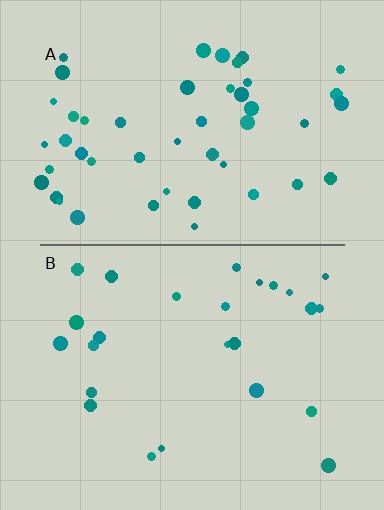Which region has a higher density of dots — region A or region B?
A (the top).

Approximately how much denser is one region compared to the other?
Approximately 1.9× — region A over region B.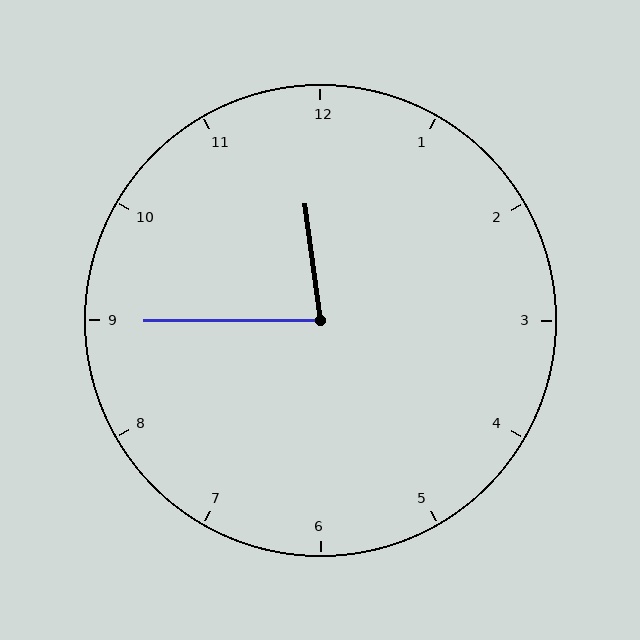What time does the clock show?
11:45.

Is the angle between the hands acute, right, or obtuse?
It is acute.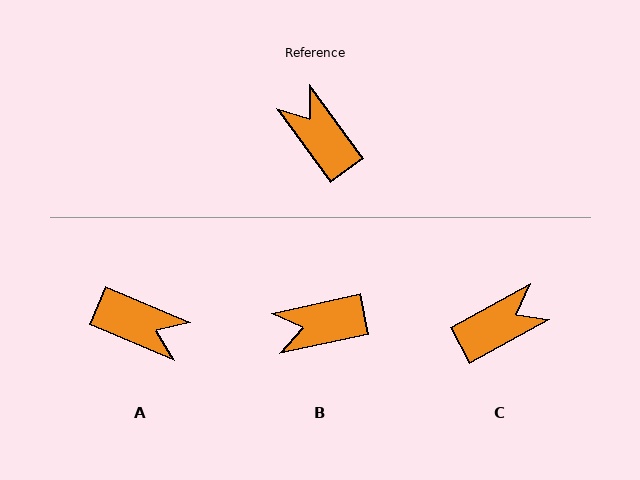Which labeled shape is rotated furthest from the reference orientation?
A, about 149 degrees away.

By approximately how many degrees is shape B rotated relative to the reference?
Approximately 66 degrees counter-clockwise.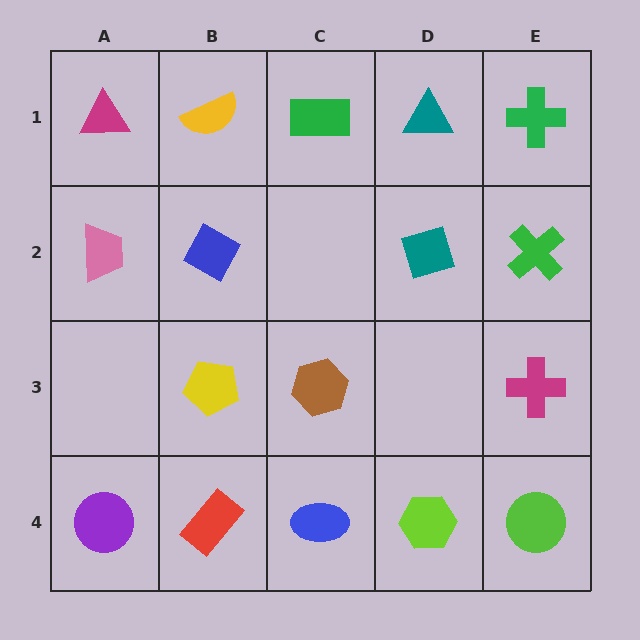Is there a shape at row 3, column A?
No, that cell is empty.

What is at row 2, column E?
A green cross.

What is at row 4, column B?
A red rectangle.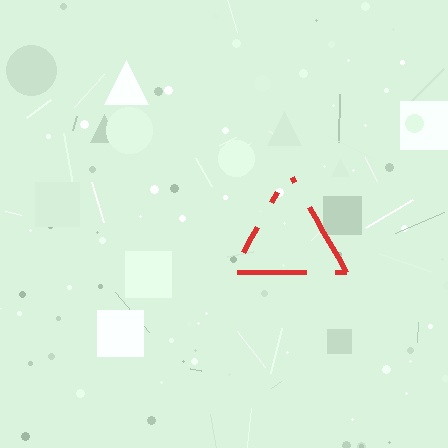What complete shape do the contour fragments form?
The contour fragments form a triangle.